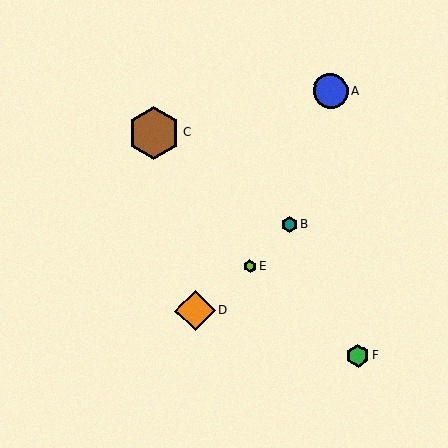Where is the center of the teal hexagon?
The center of the teal hexagon is at (289, 224).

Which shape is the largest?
The brown hexagon (labeled C) is the largest.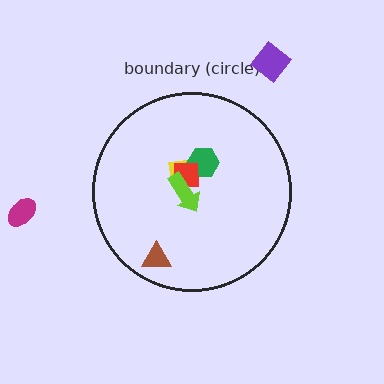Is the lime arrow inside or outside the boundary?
Inside.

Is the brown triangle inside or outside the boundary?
Inside.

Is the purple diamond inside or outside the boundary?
Outside.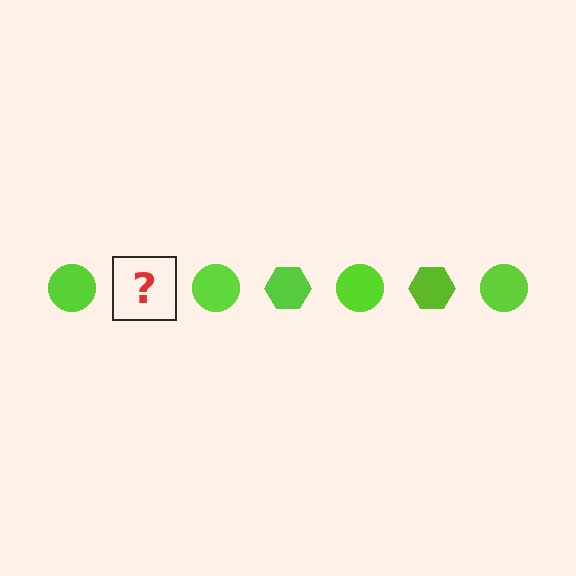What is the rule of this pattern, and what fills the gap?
The rule is that the pattern cycles through circle, hexagon shapes in lime. The gap should be filled with a lime hexagon.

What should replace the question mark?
The question mark should be replaced with a lime hexagon.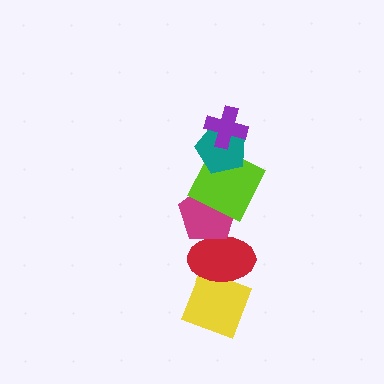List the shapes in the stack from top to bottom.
From top to bottom: the purple cross, the teal pentagon, the lime square, the magenta pentagon, the red ellipse, the yellow diamond.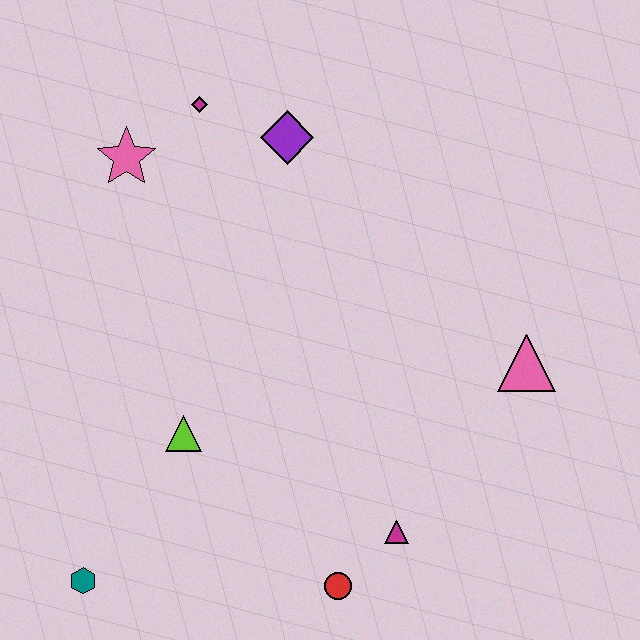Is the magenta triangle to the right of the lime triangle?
Yes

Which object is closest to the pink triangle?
The magenta triangle is closest to the pink triangle.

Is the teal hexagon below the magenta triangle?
Yes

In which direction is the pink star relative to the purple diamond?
The pink star is to the left of the purple diamond.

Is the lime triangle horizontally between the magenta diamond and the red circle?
No